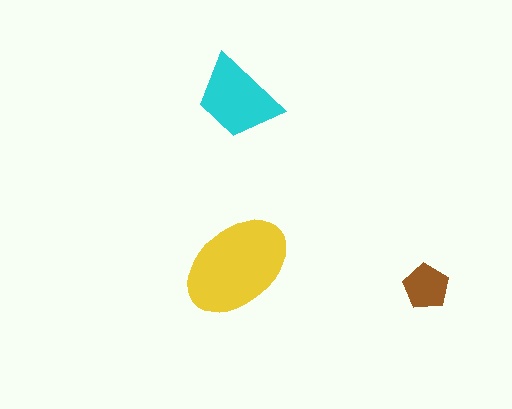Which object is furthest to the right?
The brown pentagon is rightmost.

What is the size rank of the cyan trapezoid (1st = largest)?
2nd.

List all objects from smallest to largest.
The brown pentagon, the cyan trapezoid, the yellow ellipse.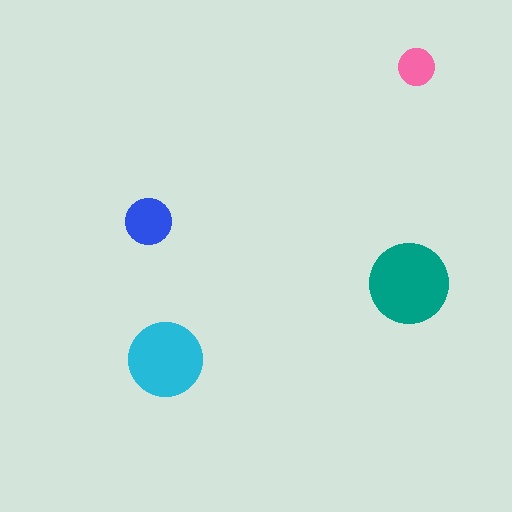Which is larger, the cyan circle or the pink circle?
The cyan one.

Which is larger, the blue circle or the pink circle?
The blue one.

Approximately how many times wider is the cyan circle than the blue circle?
About 1.5 times wider.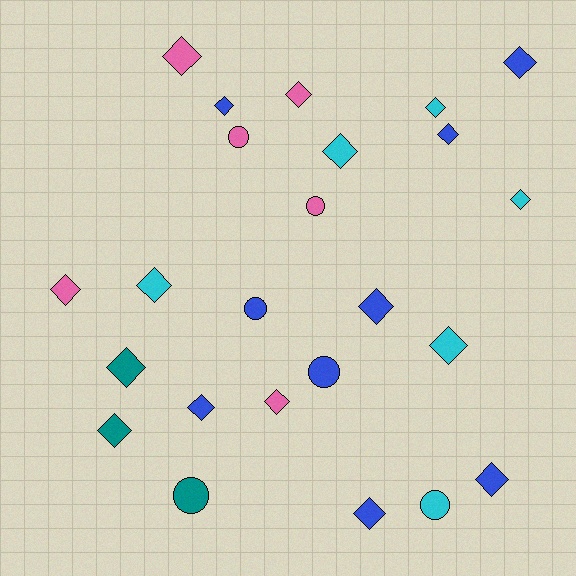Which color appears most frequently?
Blue, with 9 objects.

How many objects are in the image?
There are 24 objects.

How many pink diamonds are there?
There are 4 pink diamonds.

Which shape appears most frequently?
Diamond, with 18 objects.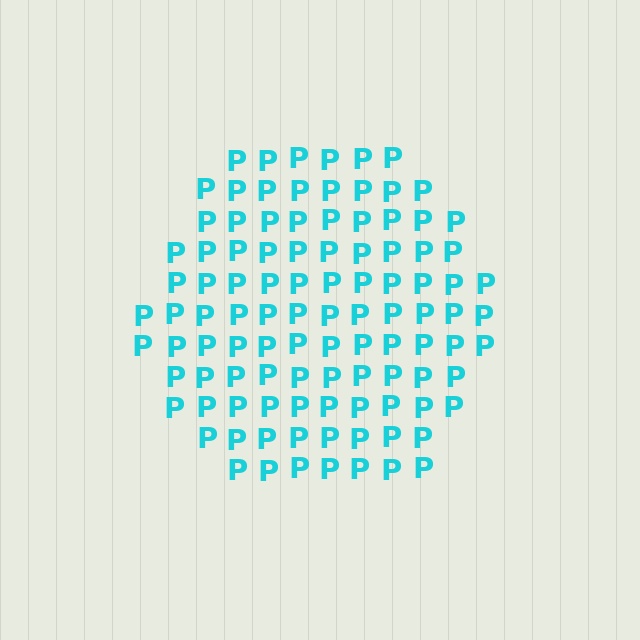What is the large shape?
The large shape is a hexagon.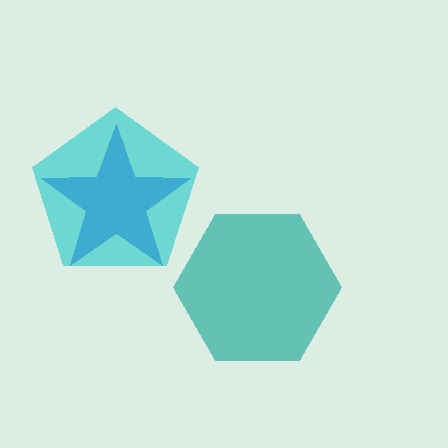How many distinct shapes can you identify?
There are 3 distinct shapes: a teal hexagon, a blue star, a cyan pentagon.